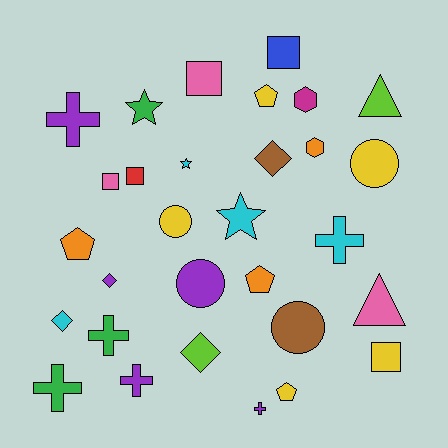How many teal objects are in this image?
There are no teal objects.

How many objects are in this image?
There are 30 objects.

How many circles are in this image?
There are 4 circles.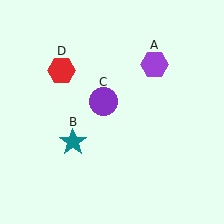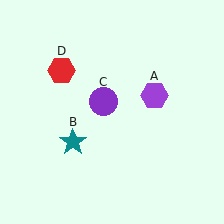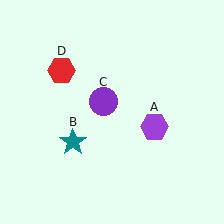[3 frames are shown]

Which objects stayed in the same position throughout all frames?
Teal star (object B) and purple circle (object C) and red hexagon (object D) remained stationary.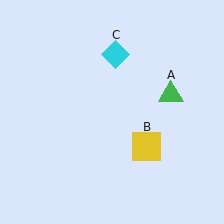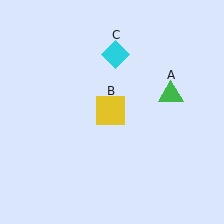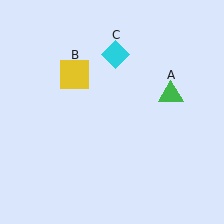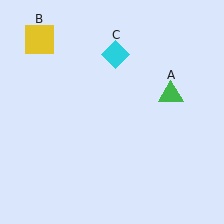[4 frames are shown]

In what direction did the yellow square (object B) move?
The yellow square (object B) moved up and to the left.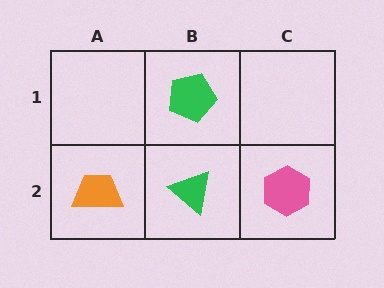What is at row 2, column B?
A green triangle.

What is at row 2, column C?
A pink hexagon.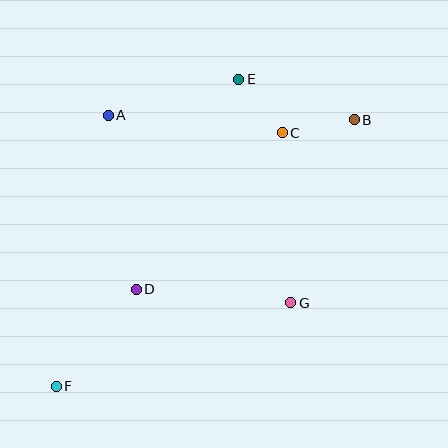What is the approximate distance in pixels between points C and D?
The distance between C and D is approximately 214 pixels.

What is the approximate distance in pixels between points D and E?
The distance between D and E is approximately 234 pixels.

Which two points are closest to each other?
Points C and E are closest to each other.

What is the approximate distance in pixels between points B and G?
The distance between B and G is approximately 194 pixels.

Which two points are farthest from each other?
Points B and F are farthest from each other.